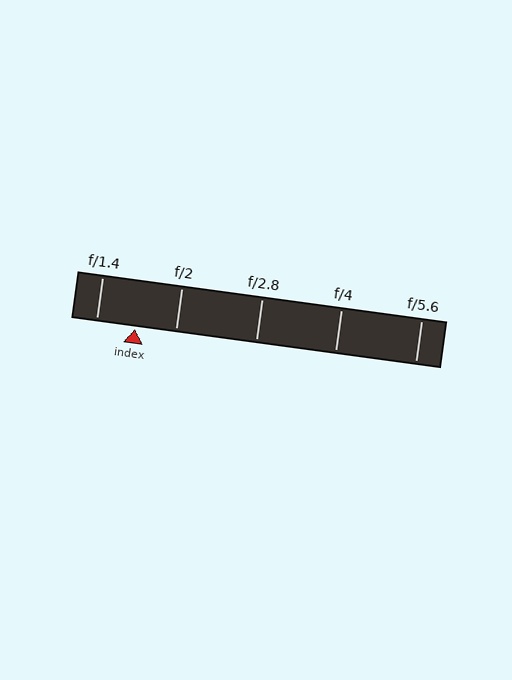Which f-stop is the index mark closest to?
The index mark is closest to f/1.4.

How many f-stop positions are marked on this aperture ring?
There are 5 f-stop positions marked.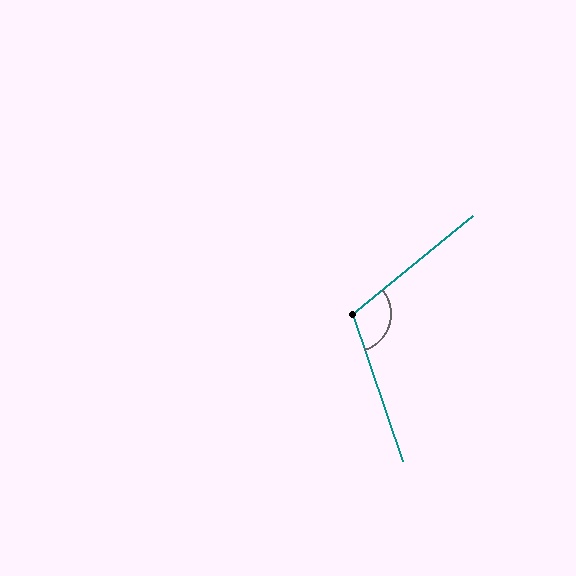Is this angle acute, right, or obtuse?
It is obtuse.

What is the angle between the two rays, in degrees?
Approximately 111 degrees.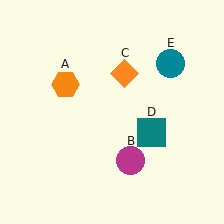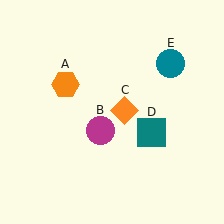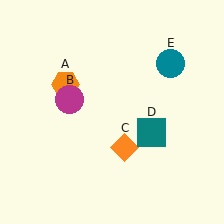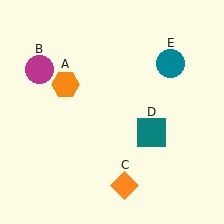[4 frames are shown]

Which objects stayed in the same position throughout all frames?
Orange hexagon (object A) and teal square (object D) and teal circle (object E) remained stationary.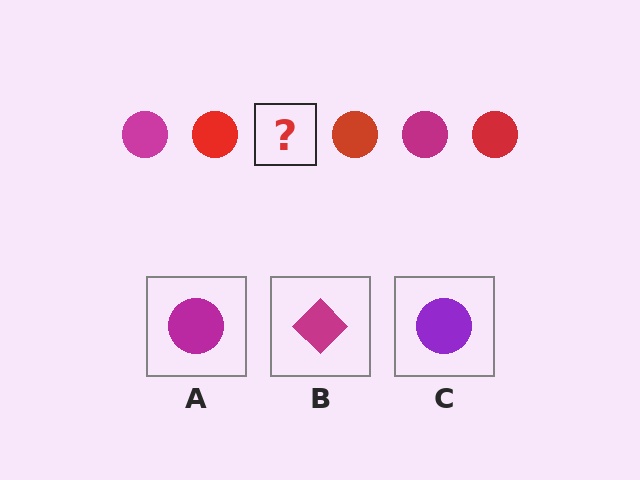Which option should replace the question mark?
Option A.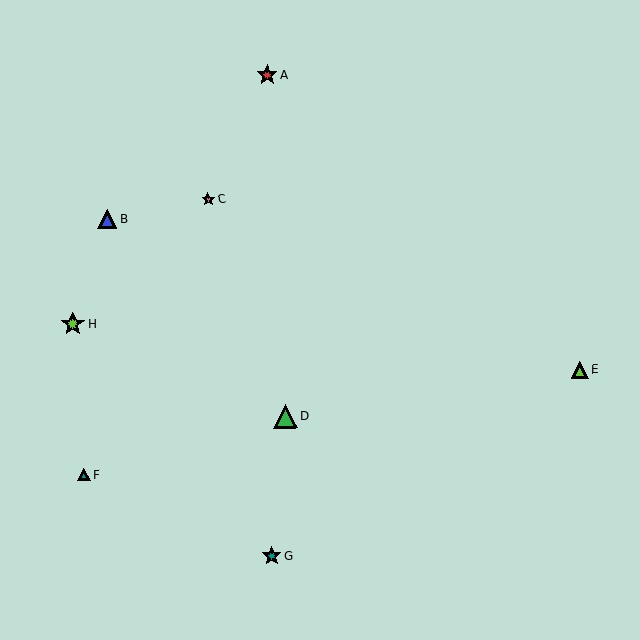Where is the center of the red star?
The center of the red star is at (267, 75).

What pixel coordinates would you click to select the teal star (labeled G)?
Click at (271, 556) to select the teal star G.